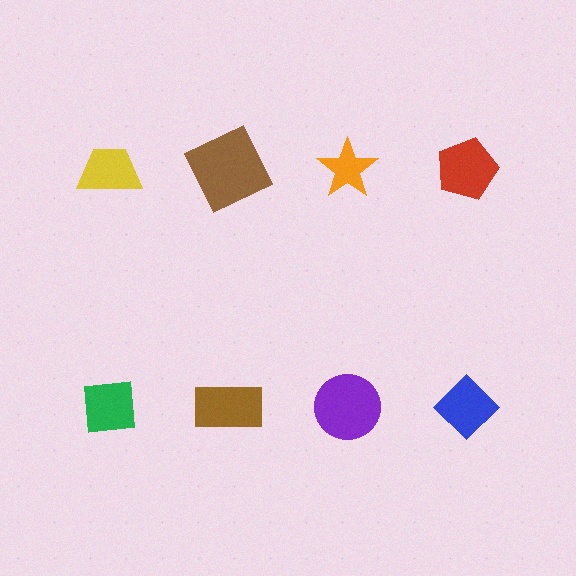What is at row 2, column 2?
A brown rectangle.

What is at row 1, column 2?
A brown square.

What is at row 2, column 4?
A blue diamond.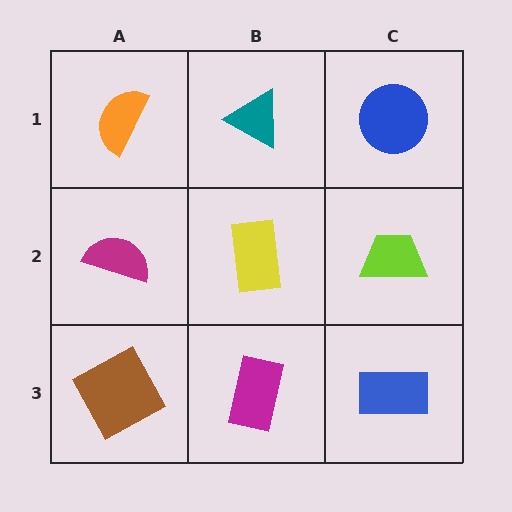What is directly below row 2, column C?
A blue rectangle.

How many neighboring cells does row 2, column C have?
3.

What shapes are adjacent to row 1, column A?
A magenta semicircle (row 2, column A), a teal triangle (row 1, column B).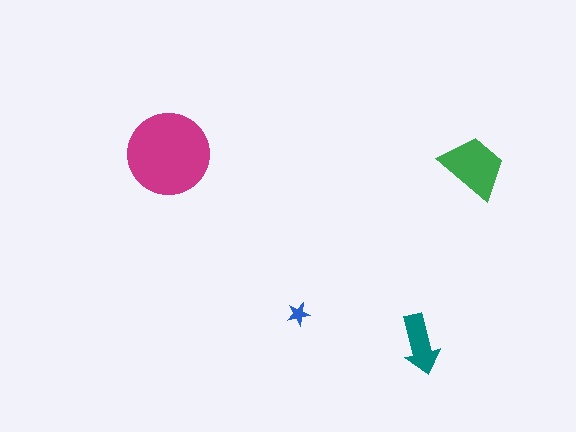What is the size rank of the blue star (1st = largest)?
4th.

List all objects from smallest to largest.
The blue star, the teal arrow, the green trapezoid, the magenta circle.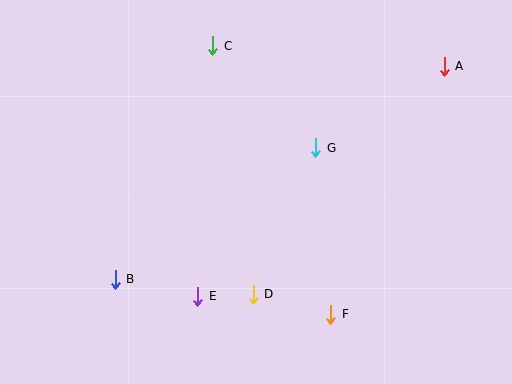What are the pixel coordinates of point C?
Point C is at (213, 46).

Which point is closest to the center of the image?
Point G at (316, 148) is closest to the center.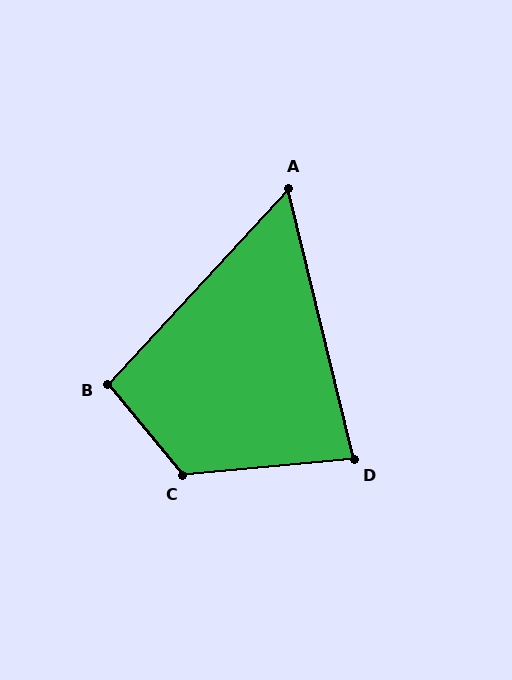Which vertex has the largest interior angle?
C, at approximately 124 degrees.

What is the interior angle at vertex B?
Approximately 98 degrees (obtuse).